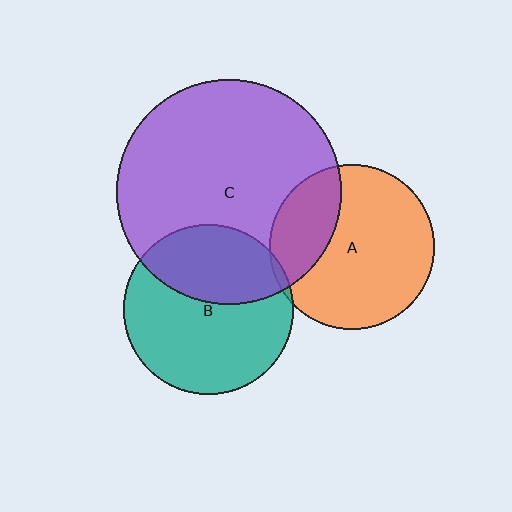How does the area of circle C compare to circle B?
Approximately 1.8 times.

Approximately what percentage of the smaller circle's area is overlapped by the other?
Approximately 25%.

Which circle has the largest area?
Circle C (purple).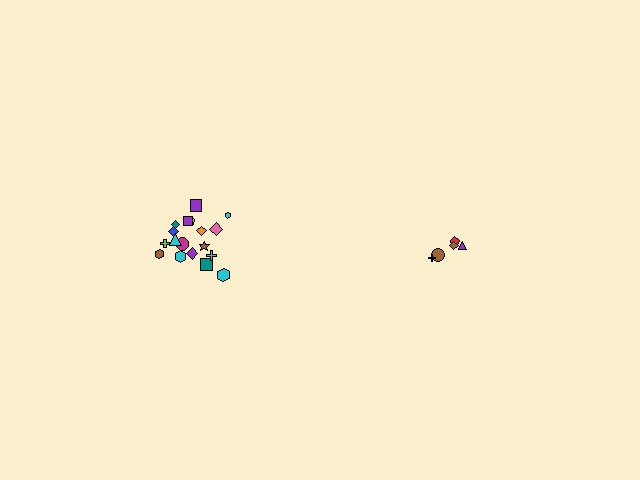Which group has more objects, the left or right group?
The left group.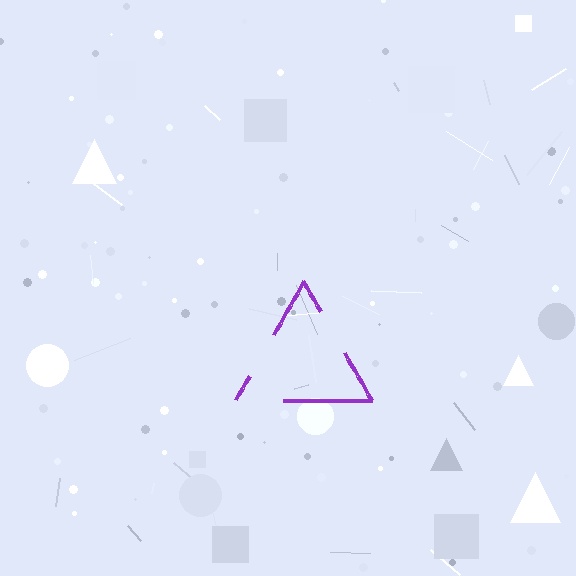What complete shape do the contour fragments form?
The contour fragments form a triangle.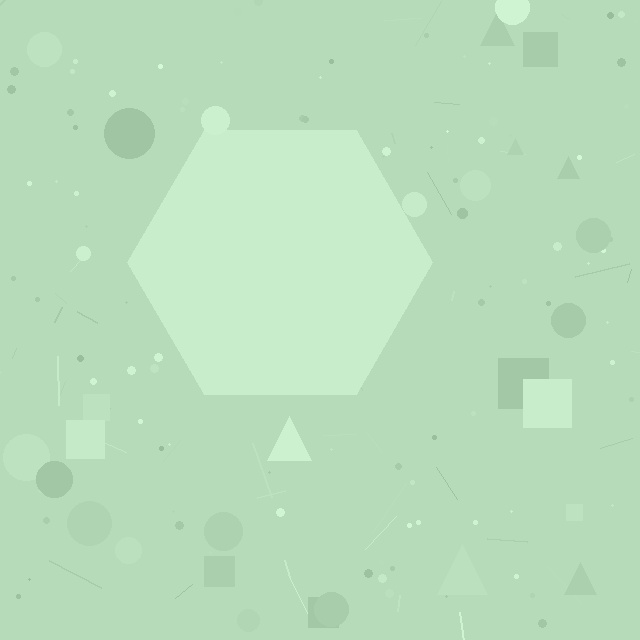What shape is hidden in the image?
A hexagon is hidden in the image.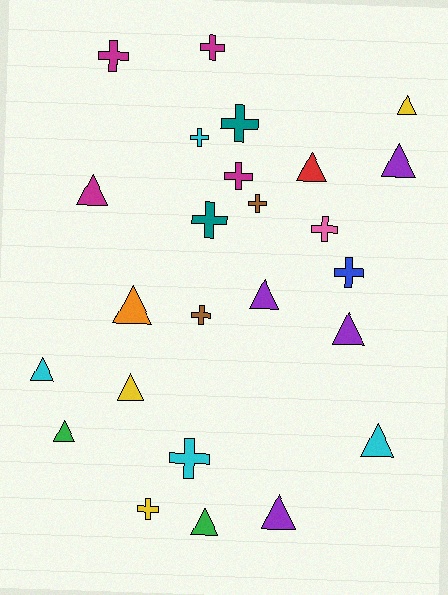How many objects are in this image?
There are 25 objects.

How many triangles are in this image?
There are 13 triangles.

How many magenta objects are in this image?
There are 4 magenta objects.